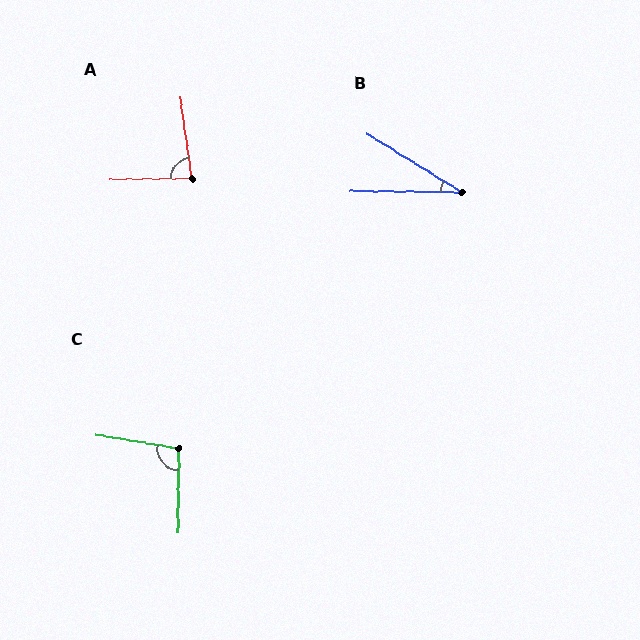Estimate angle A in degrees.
Approximately 83 degrees.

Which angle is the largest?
C, at approximately 99 degrees.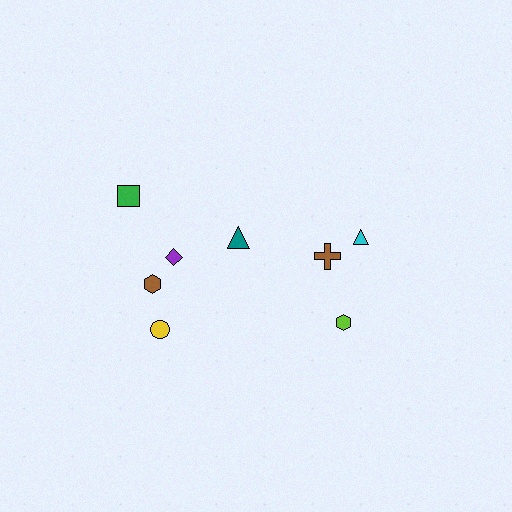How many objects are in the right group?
There are 3 objects.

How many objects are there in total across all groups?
There are 8 objects.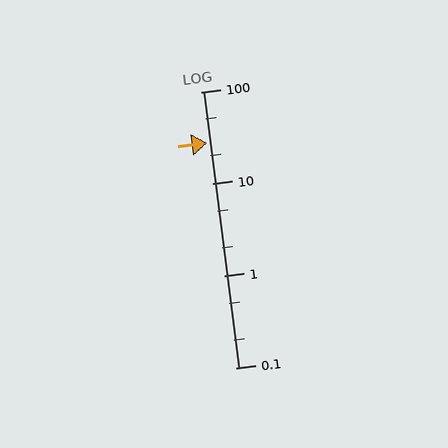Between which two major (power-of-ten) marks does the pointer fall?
The pointer is between 10 and 100.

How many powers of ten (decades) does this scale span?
The scale spans 3 decades, from 0.1 to 100.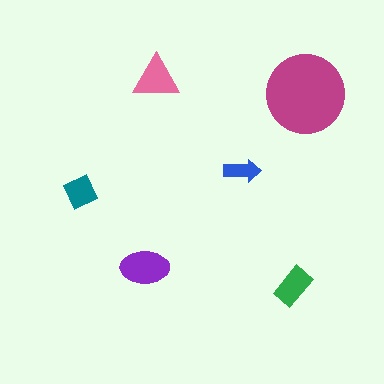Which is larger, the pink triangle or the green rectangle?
The pink triangle.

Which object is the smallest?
The blue arrow.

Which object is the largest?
The magenta circle.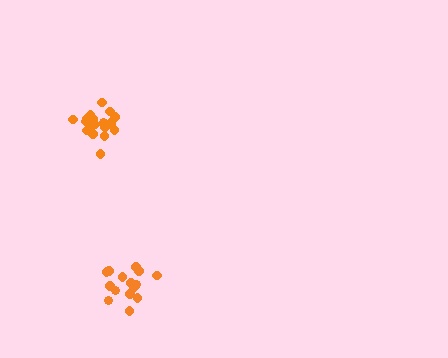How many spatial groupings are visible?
There are 2 spatial groupings.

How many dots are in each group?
Group 1: 18 dots, Group 2: 15 dots (33 total).